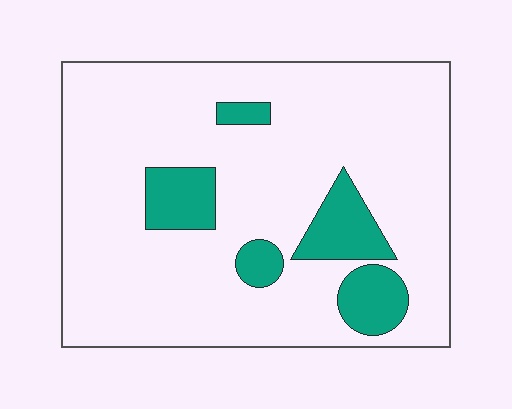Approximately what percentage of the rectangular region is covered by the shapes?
Approximately 15%.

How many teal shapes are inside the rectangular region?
5.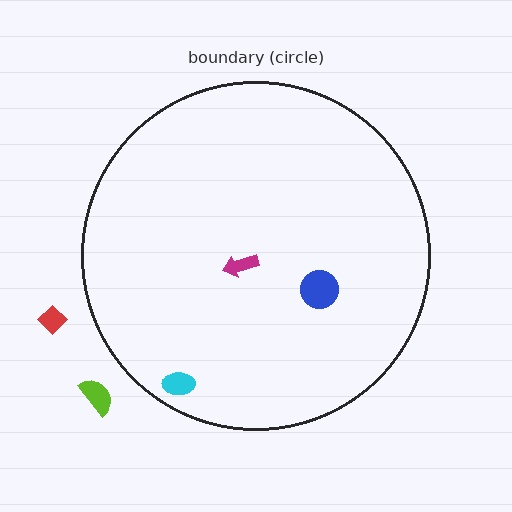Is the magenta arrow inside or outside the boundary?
Inside.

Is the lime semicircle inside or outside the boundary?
Outside.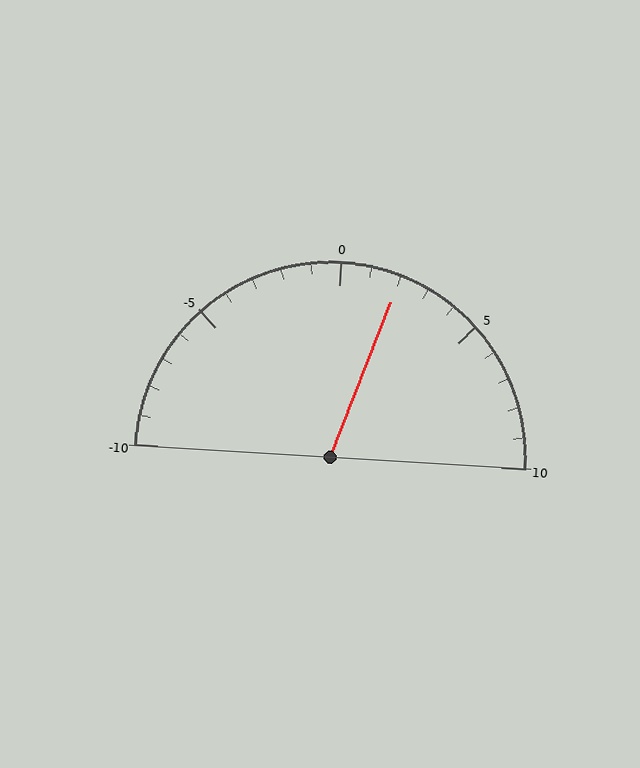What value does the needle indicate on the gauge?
The needle indicates approximately 2.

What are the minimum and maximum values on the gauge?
The gauge ranges from -10 to 10.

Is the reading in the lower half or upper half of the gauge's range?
The reading is in the upper half of the range (-10 to 10).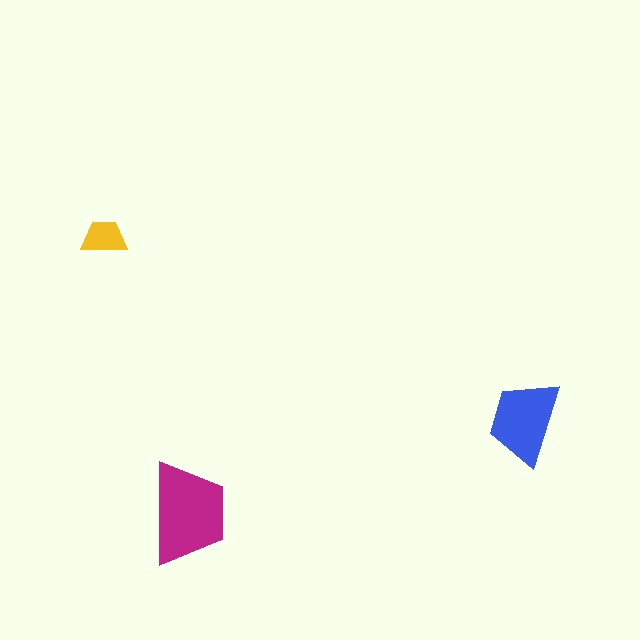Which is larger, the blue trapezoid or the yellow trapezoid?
The blue one.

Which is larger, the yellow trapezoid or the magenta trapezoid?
The magenta one.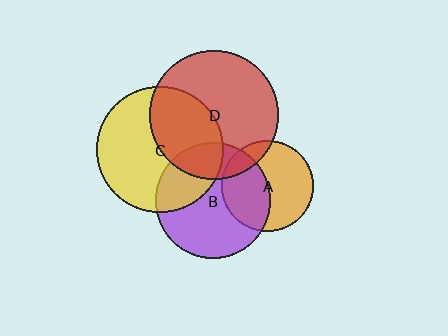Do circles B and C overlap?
Yes.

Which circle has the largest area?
Circle D (red).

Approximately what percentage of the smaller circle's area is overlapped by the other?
Approximately 30%.